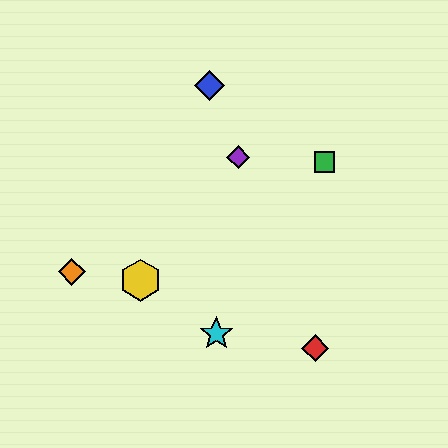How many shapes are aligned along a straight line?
3 shapes (the red diamond, the blue diamond, the purple diamond) are aligned along a straight line.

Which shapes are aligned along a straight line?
The red diamond, the blue diamond, the purple diamond are aligned along a straight line.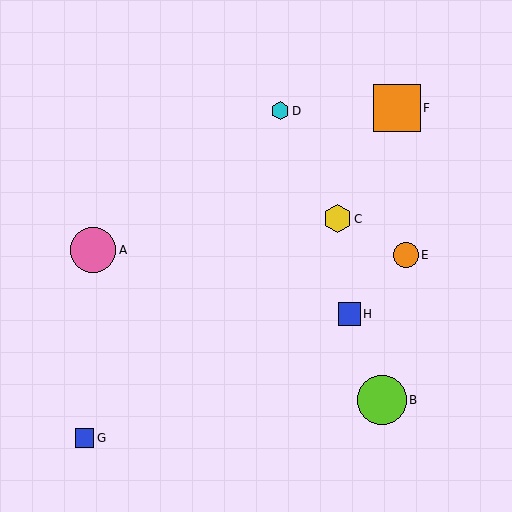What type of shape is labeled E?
Shape E is an orange circle.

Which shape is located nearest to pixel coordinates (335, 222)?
The yellow hexagon (labeled C) at (337, 219) is nearest to that location.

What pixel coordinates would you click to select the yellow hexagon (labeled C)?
Click at (337, 219) to select the yellow hexagon C.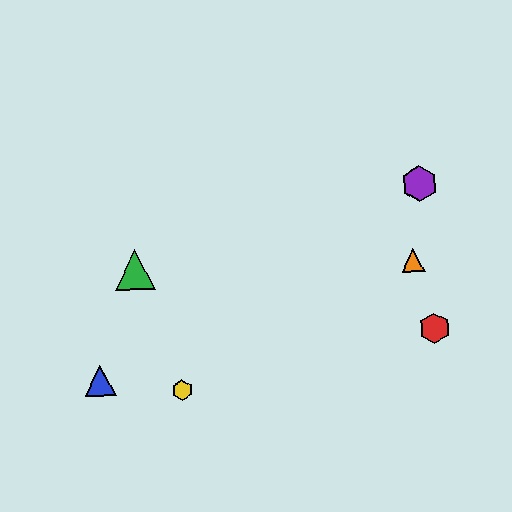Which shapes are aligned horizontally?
The green triangle, the orange triangle are aligned horizontally.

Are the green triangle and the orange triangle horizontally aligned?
Yes, both are at y≈270.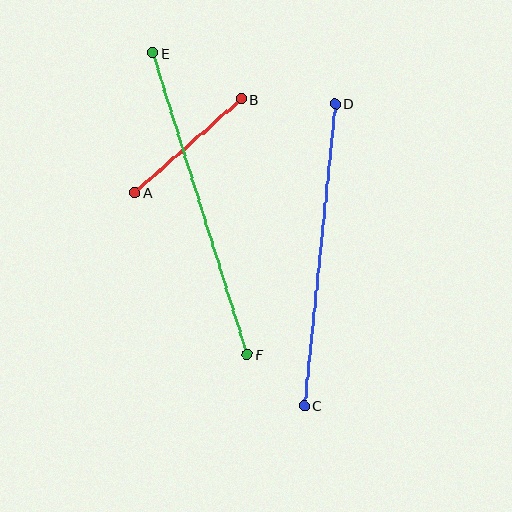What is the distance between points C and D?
The distance is approximately 303 pixels.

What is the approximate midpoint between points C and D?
The midpoint is at approximately (320, 255) pixels.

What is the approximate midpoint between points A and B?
The midpoint is at approximately (188, 146) pixels.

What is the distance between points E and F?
The distance is approximately 316 pixels.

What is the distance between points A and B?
The distance is approximately 142 pixels.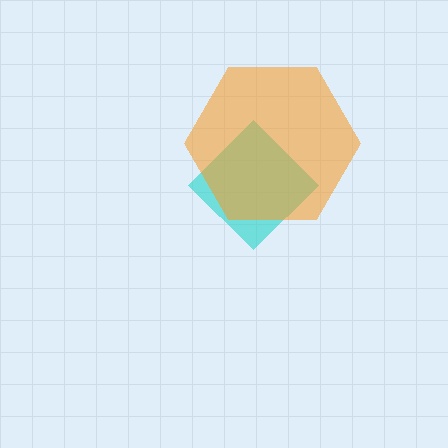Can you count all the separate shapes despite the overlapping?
Yes, there are 2 separate shapes.